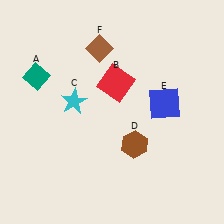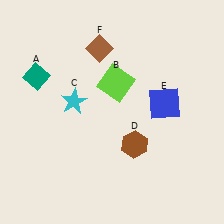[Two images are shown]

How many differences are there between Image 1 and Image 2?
There is 1 difference between the two images.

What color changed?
The square (B) changed from red in Image 1 to lime in Image 2.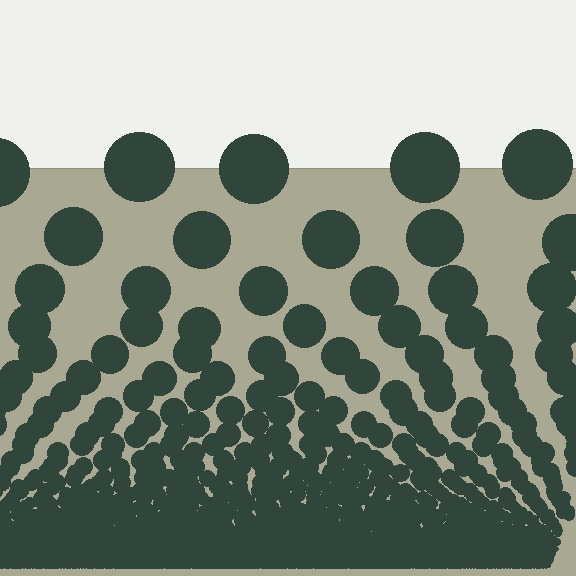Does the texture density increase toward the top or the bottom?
Density increases toward the bottom.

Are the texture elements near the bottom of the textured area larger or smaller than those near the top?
Smaller. The gradient is inverted — elements near the bottom are smaller and denser.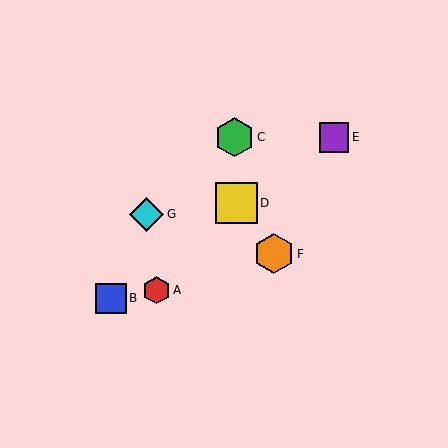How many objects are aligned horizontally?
2 objects (C, E) are aligned horizontally.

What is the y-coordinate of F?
Object F is at y≈254.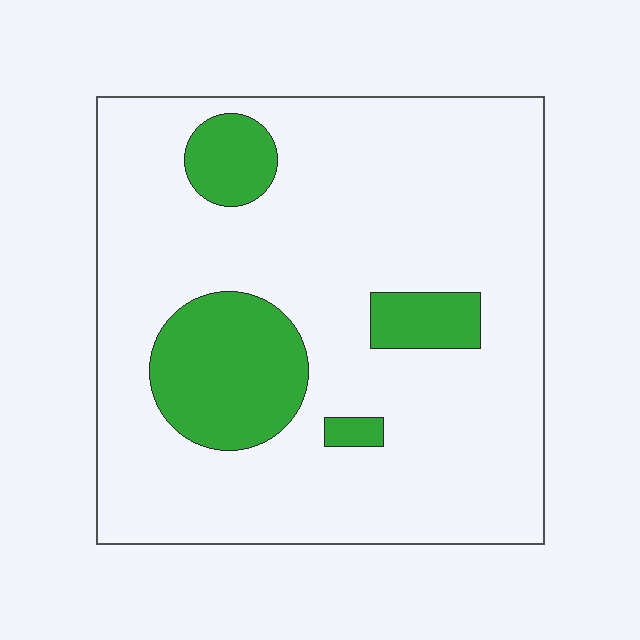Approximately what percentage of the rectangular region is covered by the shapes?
Approximately 15%.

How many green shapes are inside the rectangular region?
4.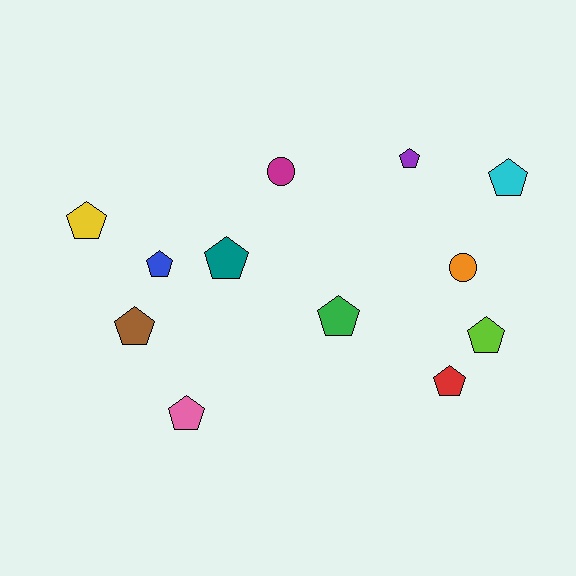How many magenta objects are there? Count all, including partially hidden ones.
There is 1 magenta object.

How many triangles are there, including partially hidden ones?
There are no triangles.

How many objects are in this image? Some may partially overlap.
There are 12 objects.